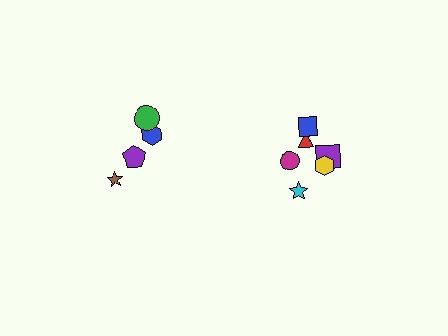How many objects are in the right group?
There are 6 objects.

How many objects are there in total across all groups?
There are 10 objects.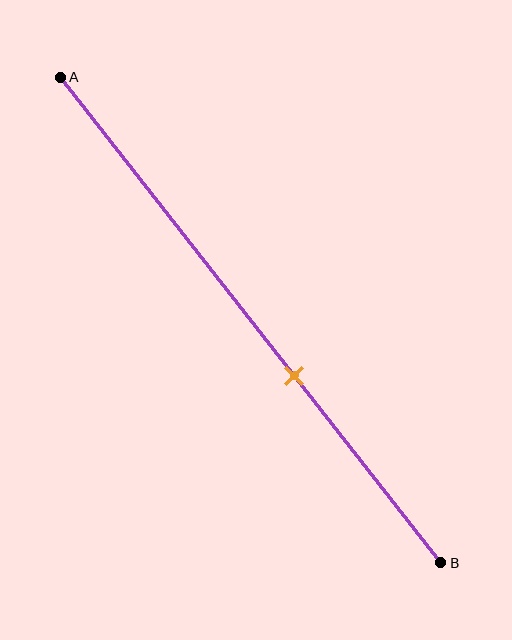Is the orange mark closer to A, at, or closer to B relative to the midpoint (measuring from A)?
The orange mark is closer to point B than the midpoint of segment AB.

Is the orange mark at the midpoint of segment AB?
No, the mark is at about 60% from A, not at the 50% midpoint.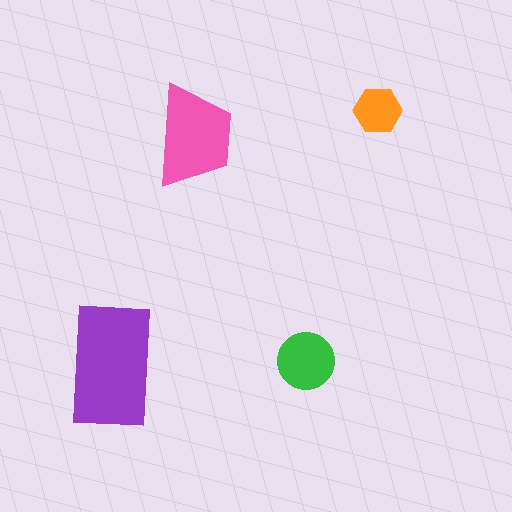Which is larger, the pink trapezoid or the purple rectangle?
The purple rectangle.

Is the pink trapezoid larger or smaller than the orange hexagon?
Larger.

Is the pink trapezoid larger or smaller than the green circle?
Larger.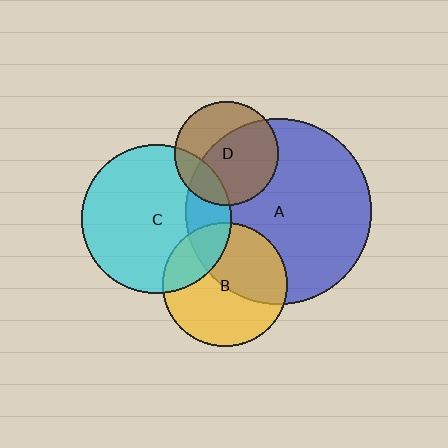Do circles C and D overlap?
Yes.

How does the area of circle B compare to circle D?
Approximately 1.4 times.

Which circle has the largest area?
Circle A (blue).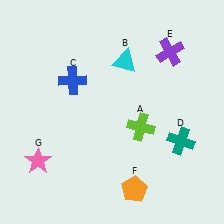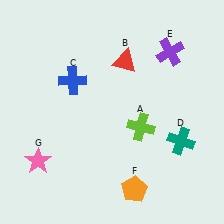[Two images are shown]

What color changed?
The triangle (B) changed from cyan in Image 1 to red in Image 2.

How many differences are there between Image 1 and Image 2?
There is 1 difference between the two images.